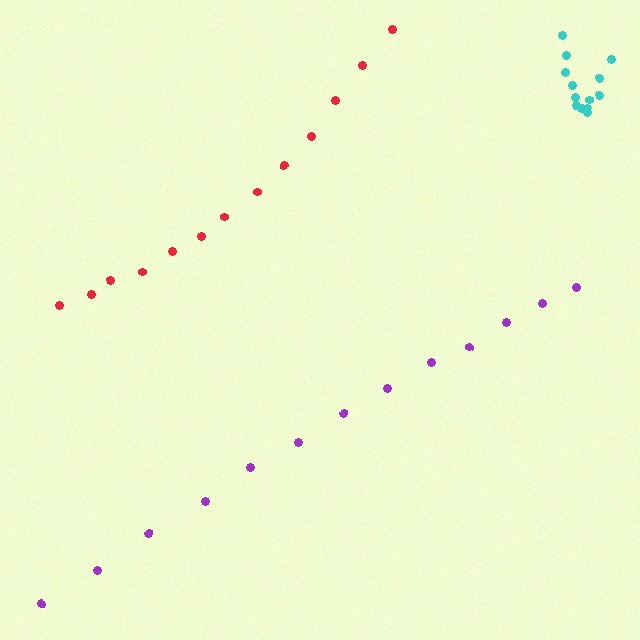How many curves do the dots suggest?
There are 3 distinct paths.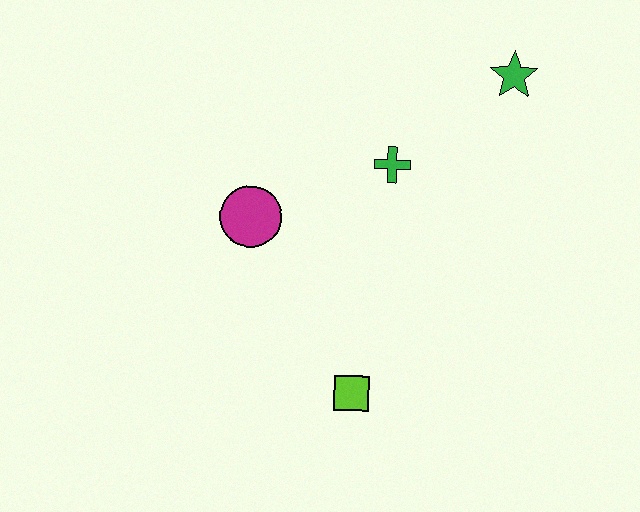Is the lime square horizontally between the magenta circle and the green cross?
Yes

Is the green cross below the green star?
Yes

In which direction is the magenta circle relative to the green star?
The magenta circle is to the left of the green star.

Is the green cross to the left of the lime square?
No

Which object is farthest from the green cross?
The lime square is farthest from the green cross.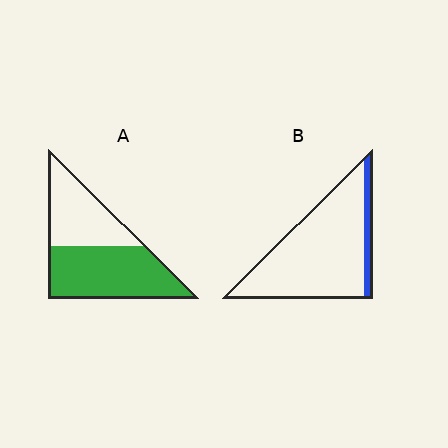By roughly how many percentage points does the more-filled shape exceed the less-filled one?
By roughly 45 percentage points (A over B).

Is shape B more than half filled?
No.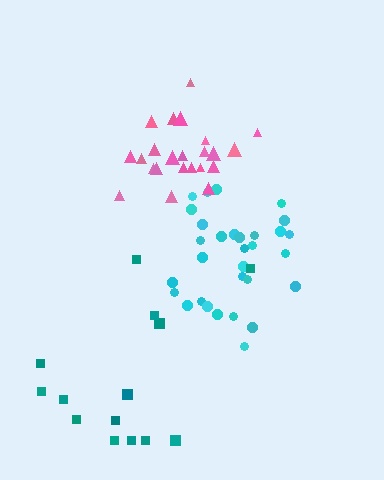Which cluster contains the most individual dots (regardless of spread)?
Cyan (32).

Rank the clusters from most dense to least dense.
pink, cyan, teal.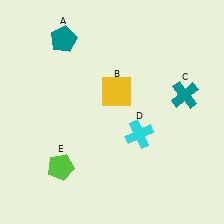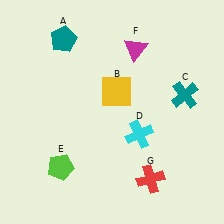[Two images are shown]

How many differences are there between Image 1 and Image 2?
There are 2 differences between the two images.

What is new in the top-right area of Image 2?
A magenta triangle (F) was added in the top-right area of Image 2.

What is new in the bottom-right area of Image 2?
A red cross (G) was added in the bottom-right area of Image 2.